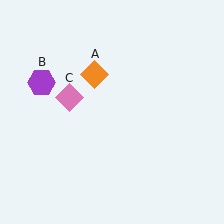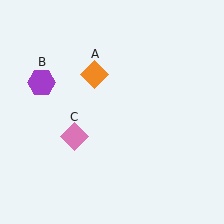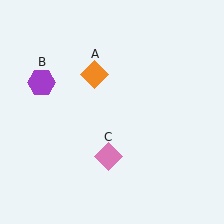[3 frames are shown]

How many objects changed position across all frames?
1 object changed position: pink diamond (object C).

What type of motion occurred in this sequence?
The pink diamond (object C) rotated counterclockwise around the center of the scene.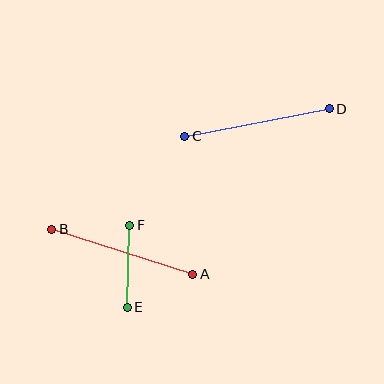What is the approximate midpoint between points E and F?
The midpoint is at approximately (128, 266) pixels.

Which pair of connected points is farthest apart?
Points A and B are farthest apart.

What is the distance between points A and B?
The distance is approximately 148 pixels.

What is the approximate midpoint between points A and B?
The midpoint is at approximately (122, 252) pixels.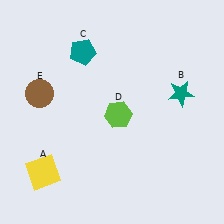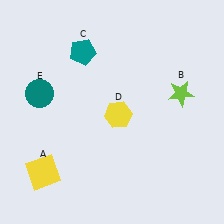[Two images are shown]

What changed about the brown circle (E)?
In Image 1, E is brown. In Image 2, it changed to teal.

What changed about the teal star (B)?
In Image 1, B is teal. In Image 2, it changed to lime.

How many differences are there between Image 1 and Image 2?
There are 3 differences between the two images.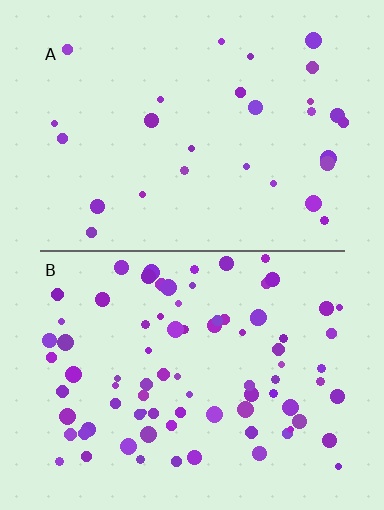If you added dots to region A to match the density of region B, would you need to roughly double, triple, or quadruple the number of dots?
Approximately triple.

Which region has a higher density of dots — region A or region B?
B (the bottom).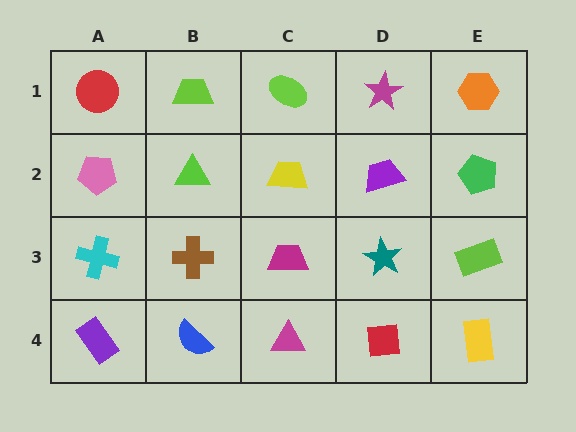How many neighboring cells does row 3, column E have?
3.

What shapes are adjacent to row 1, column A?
A pink pentagon (row 2, column A), a lime trapezoid (row 1, column B).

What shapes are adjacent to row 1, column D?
A purple trapezoid (row 2, column D), a lime ellipse (row 1, column C), an orange hexagon (row 1, column E).